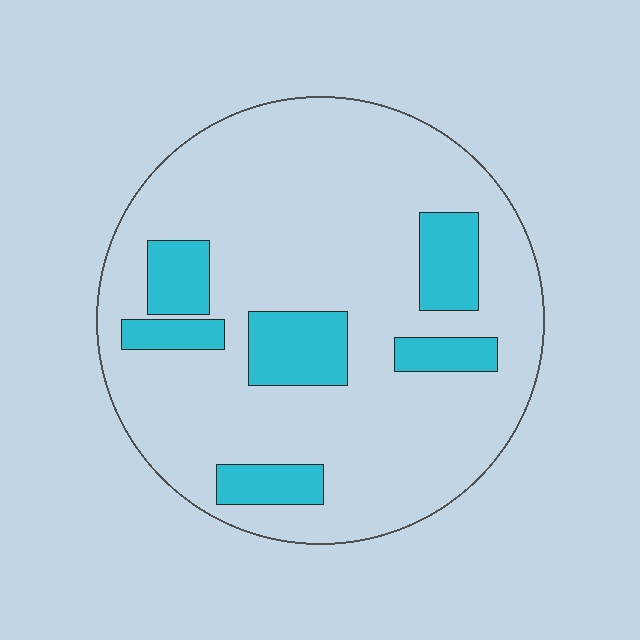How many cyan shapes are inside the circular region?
6.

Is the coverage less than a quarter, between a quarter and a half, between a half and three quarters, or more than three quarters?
Less than a quarter.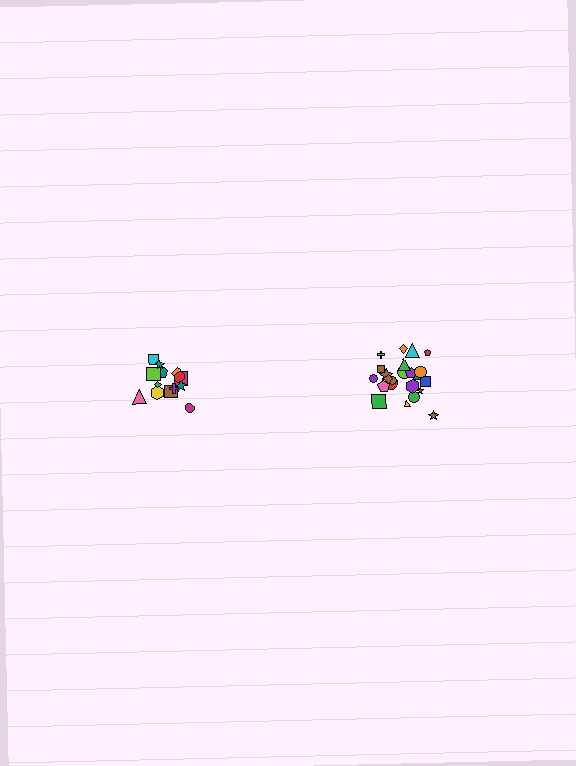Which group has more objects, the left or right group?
The right group.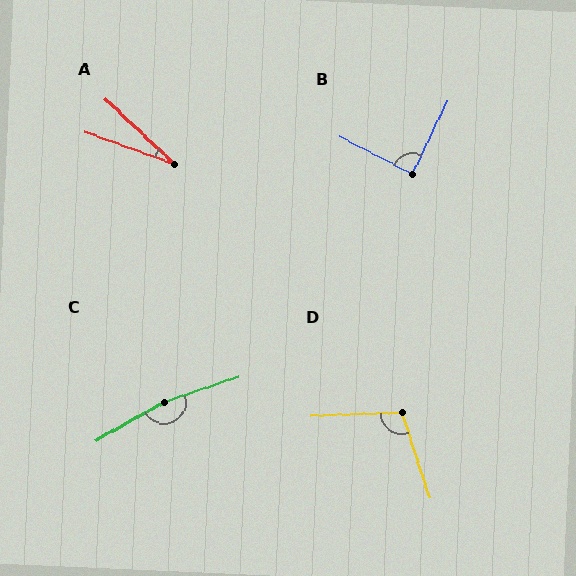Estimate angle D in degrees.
Approximately 106 degrees.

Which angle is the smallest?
A, at approximately 23 degrees.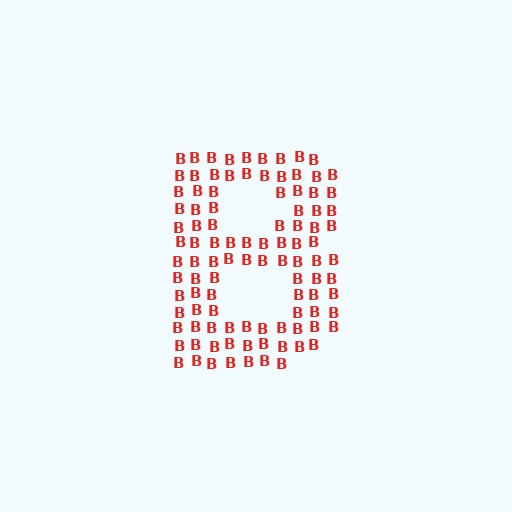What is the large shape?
The large shape is the letter B.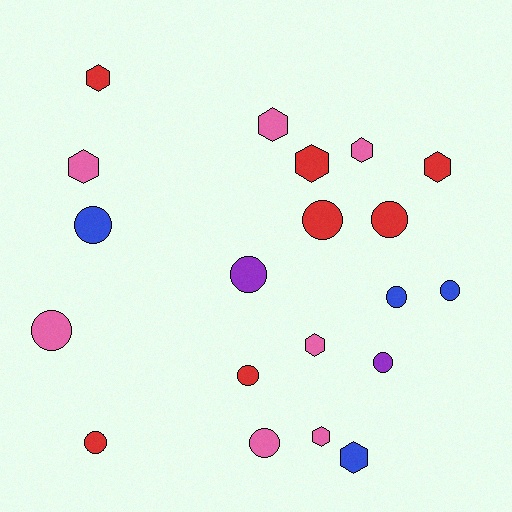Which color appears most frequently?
Pink, with 7 objects.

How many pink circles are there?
There are 2 pink circles.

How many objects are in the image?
There are 20 objects.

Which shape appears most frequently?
Circle, with 11 objects.